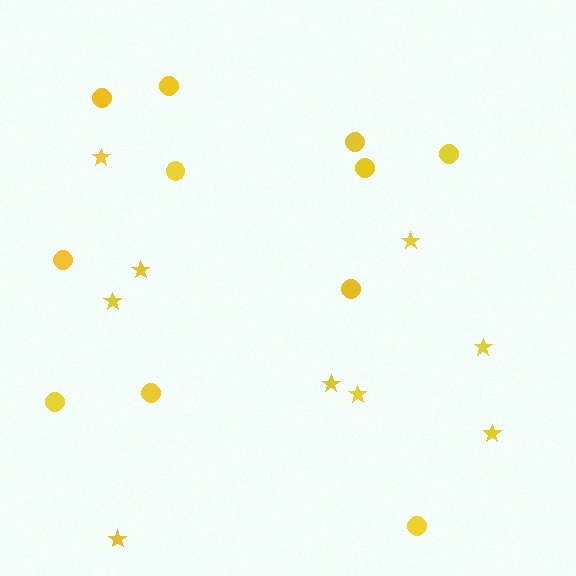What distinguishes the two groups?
There are 2 groups: one group of stars (9) and one group of circles (11).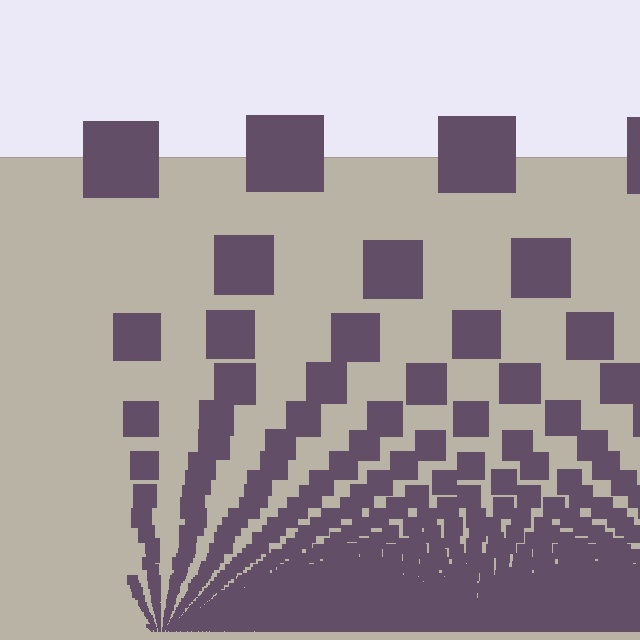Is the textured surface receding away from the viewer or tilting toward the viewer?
The surface appears to tilt toward the viewer. Texture elements get larger and sparser toward the top.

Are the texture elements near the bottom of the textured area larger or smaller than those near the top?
Smaller. The gradient is inverted — elements near the bottom are smaller and denser.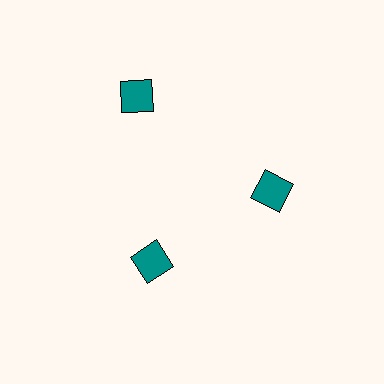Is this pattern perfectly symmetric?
No. The 3 teal diamonds are arranged in a ring, but one element near the 11 o'clock position is pushed outward from the center, breaking the 3-fold rotational symmetry.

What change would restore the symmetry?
The symmetry would be restored by moving it inward, back onto the ring so that all 3 diamonds sit at equal angles and equal distance from the center.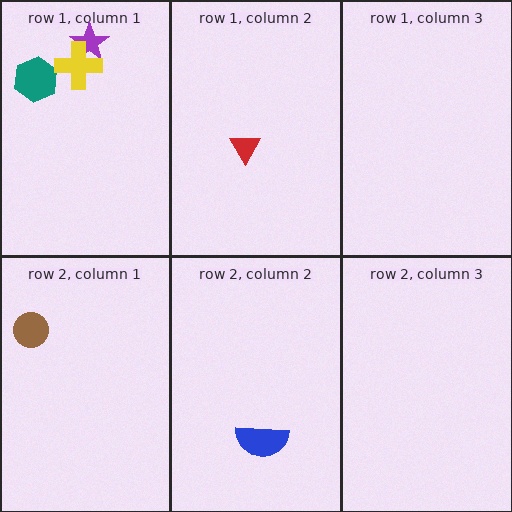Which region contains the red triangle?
The row 1, column 2 region.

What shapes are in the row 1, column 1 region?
The purple star, the teal hexagon, the yellow cross.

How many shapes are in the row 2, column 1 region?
1.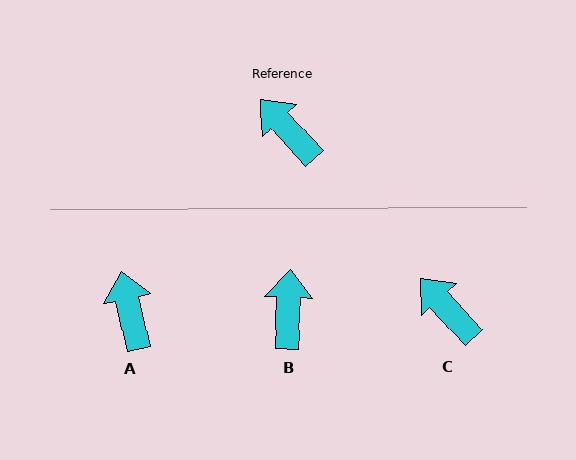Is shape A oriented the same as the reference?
No, it is off by about 30 degrees.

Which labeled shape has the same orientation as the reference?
C.